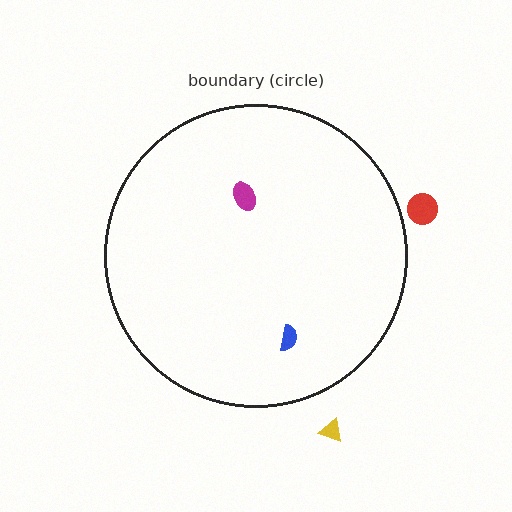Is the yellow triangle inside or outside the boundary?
Outside.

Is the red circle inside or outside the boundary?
Outside.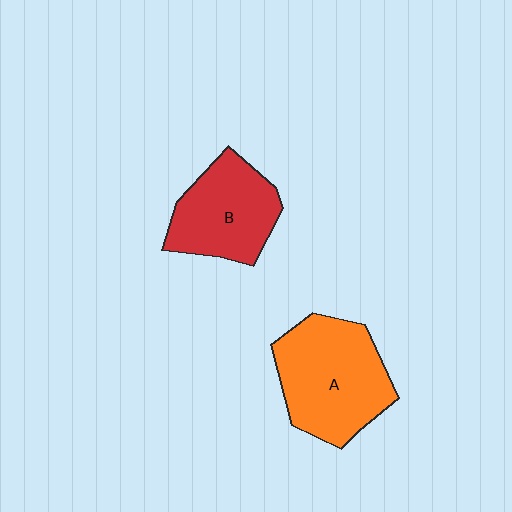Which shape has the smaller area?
Shape B (red).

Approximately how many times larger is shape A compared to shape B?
Approximately 1.3 times.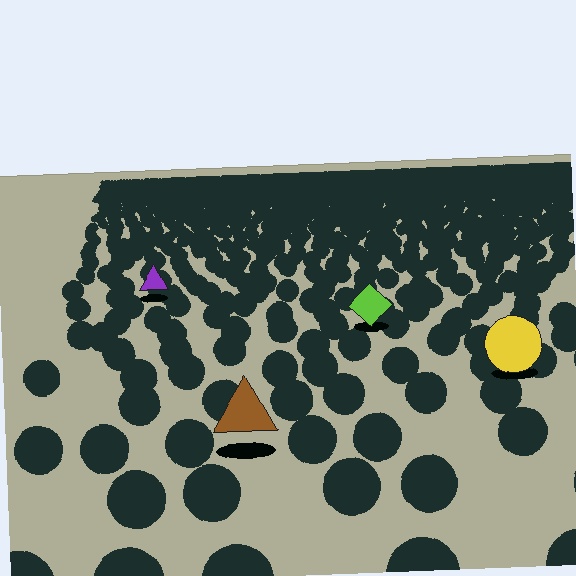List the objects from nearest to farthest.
From nearest to farthest: the brown triangle, the yellow circle, the lime diamond, the purple triangle.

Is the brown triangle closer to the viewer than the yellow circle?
Yes. The brown triangle is closer — you can tell from the texture gradient: the ground texture is coarser near it.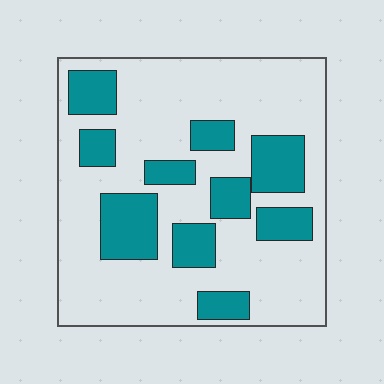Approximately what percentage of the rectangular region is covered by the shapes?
Approximately 30%.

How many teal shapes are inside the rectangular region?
10.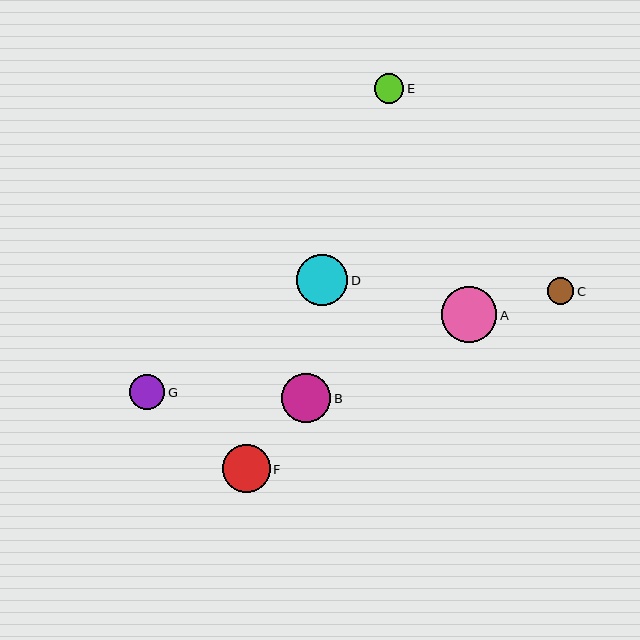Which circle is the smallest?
Circle C is the smallest with a size of approximately 27 pixels.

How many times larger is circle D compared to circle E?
Circle D is approximately 1.7 times the size of circle E.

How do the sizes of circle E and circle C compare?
Circle E and circle C are approximately the same size.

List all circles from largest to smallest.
From largest to smallest: A, D, B, F, G, E, C.